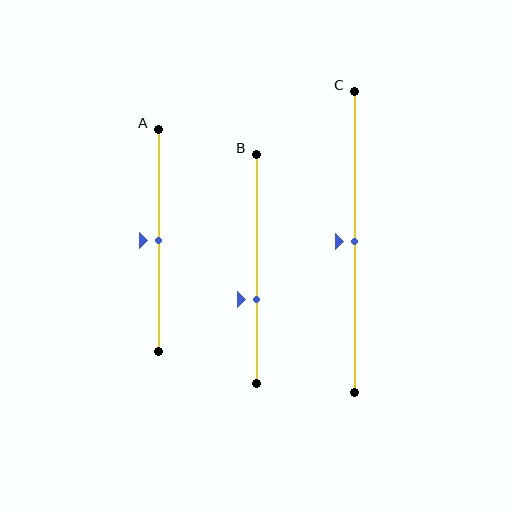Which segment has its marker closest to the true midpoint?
Segment A has its marker closest to the true midpoint.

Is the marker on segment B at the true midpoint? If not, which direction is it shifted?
No, the marker on segment B is shifted downward by about 13% of the segment length.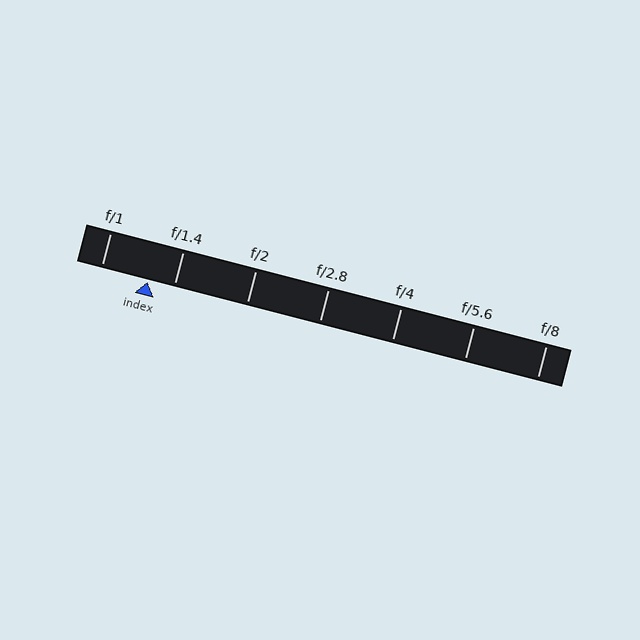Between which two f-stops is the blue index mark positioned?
The index mark is between f/1 and f/1.4.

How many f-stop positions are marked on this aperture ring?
There are 7 f-stop positions marked.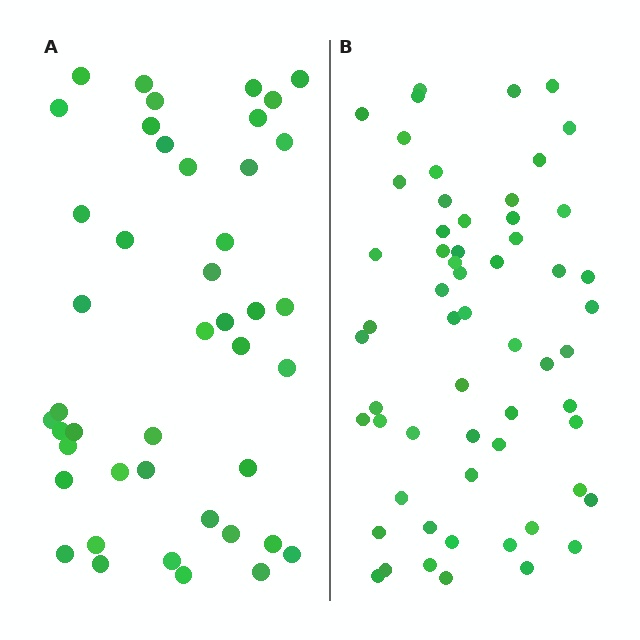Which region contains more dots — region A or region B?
Region B (the right region) has more dots.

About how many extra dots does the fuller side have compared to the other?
Region B has approximately 15 more dots than region A.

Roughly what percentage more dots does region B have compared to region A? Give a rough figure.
About 35% more.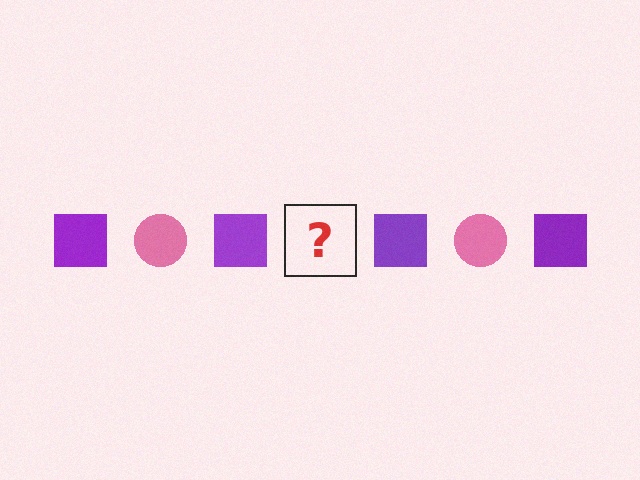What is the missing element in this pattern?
The missing element is a pink circle.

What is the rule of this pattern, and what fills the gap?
The rule is that the pattern alternates between purple square and pink circle. The gap should be filled with a pink circle.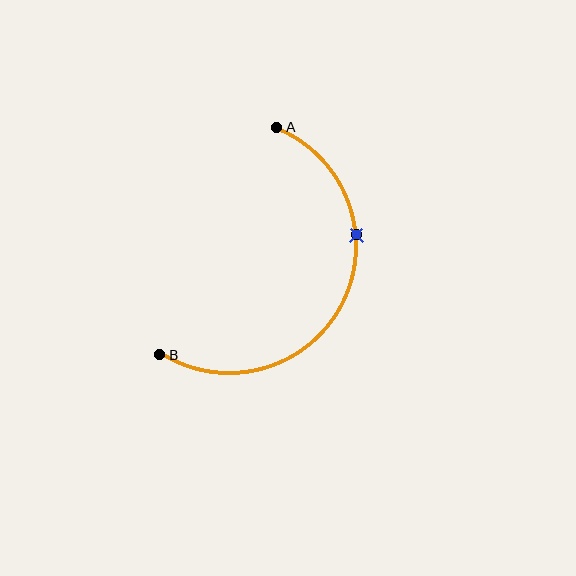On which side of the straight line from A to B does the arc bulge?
The arc bulges to the right of the straight line connecting A and B.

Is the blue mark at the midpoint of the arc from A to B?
No. The blue mark lies on the arc but is closer to endpoint A. The arc midpoint would be at the point on the curve equidistant along the arc from both A and B.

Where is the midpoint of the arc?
The arc midpoint is the point on the curve farthest from the straight line joining A and B. It sits to the right of that line.